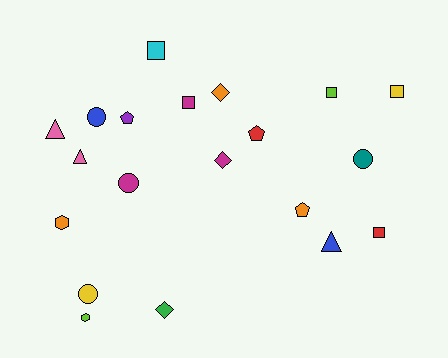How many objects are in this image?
There are 20 objects.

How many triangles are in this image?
There are 3 triangles.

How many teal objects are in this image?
There is 1 teal object.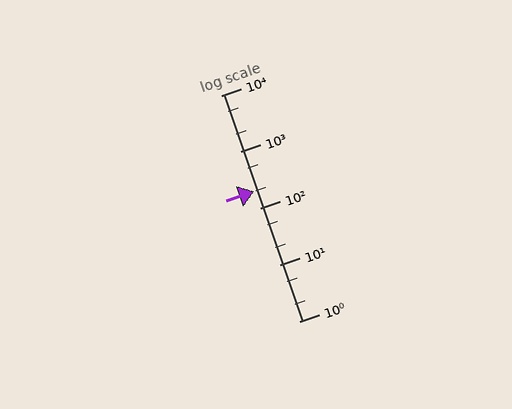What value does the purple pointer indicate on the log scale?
The pointer indicates approximately 200.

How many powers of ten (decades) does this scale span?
The scale spans 4 decades, from 1 to 10000.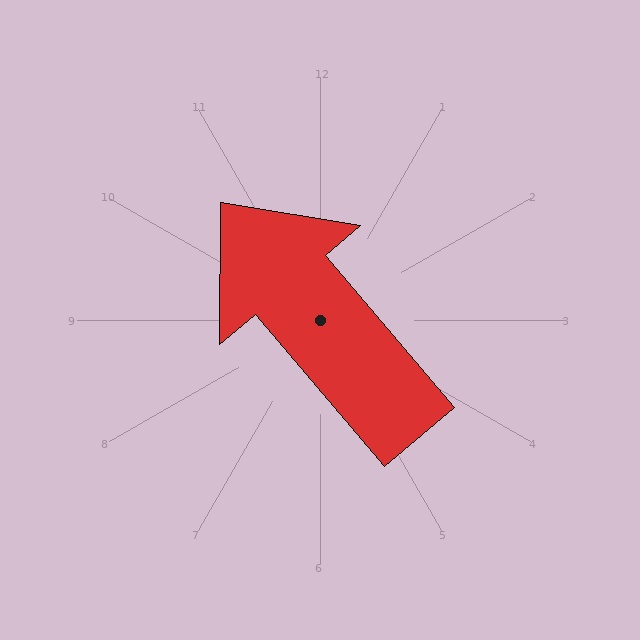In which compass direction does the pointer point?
Northwest.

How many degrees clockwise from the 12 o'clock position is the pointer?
Approximately 320 degrees.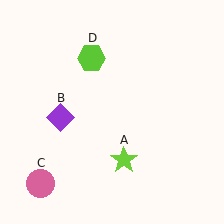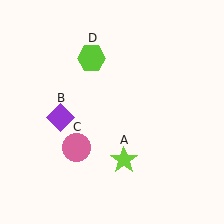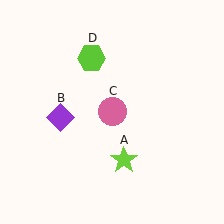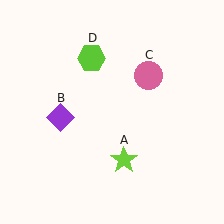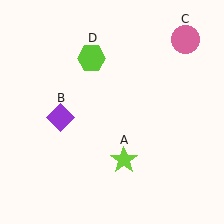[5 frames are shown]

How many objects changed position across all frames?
1 object changed position: pink circle (object C).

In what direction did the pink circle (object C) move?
The pink circle (object C) moved up and to the right.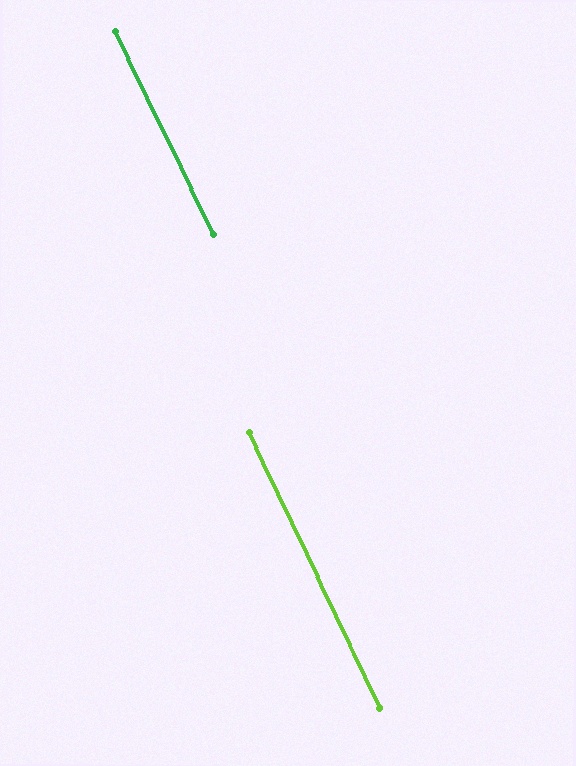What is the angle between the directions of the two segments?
Approximately 0 degrees.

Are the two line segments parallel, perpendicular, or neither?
Parallel — their directions differ by only 0.2°.